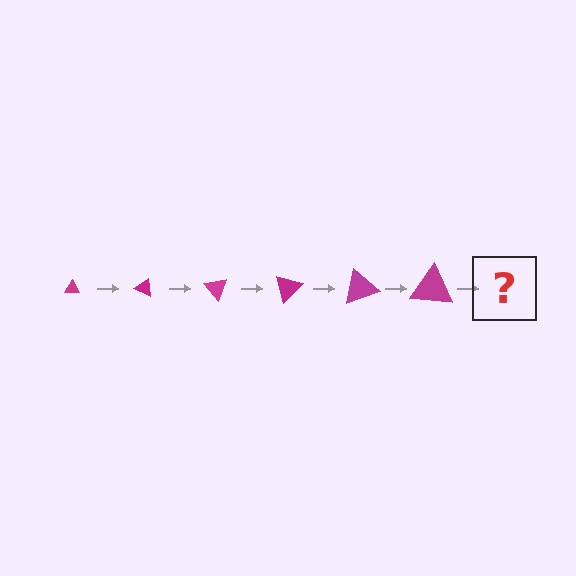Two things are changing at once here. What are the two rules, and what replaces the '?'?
The two rules are that the triangle grows larger each step and it rotates 25 degrees each step. The '?' should be a triangle, larger than the previous one and rotated 150 degrees from the start.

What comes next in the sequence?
The next element should be a triangle, larger than the previous one and rotated 150 degrees from the start.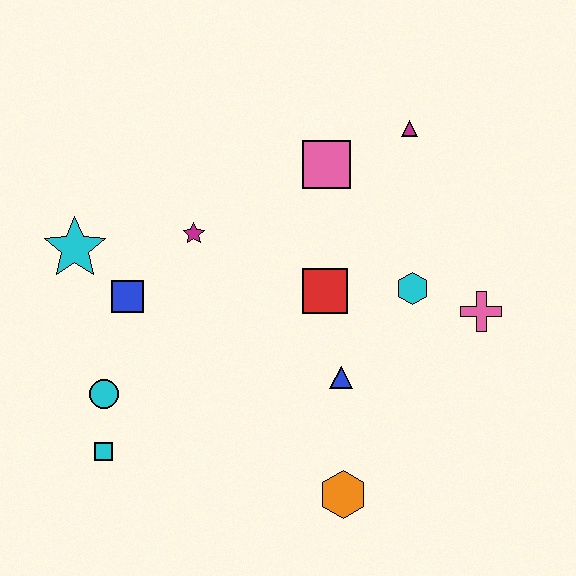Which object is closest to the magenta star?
The blue square is closest to the magenta star.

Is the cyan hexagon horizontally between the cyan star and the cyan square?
No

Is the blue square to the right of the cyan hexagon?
No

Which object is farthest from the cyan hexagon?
The cyan square is farthest from the cyan hexagon.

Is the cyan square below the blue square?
Yes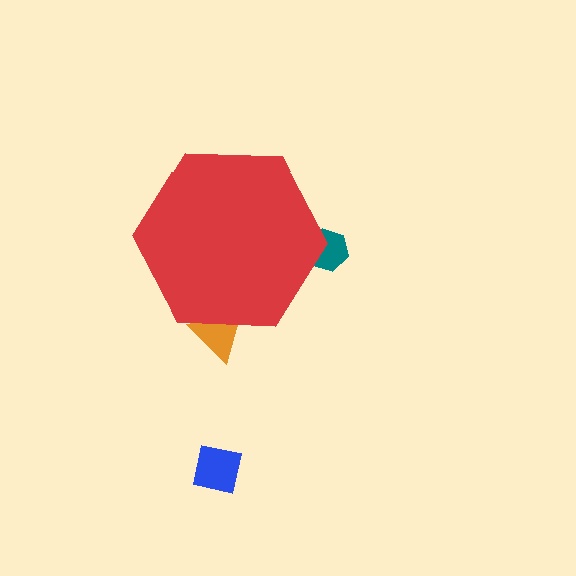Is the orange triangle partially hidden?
Yes, the orange triangle is partially hidden behind the red hexagon.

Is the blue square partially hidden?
No, the blue square is fully visible.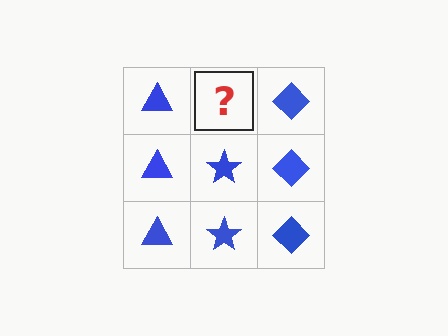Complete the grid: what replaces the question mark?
The question mark should be replaced with a blue star.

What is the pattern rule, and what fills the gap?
The rule is that each column has a consistent shape. The gap should be filled with a blue star.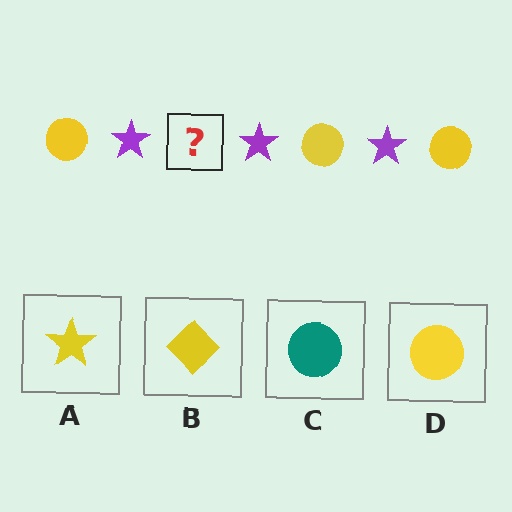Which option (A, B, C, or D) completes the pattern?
D.